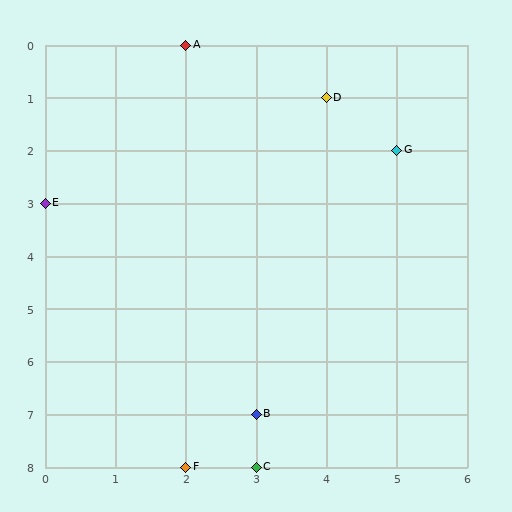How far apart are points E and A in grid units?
Points E and A are 2 columns and 3 rows apart (about 3.6 grid units diagonally).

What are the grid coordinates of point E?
Point E is at grid coordinates (0, 3).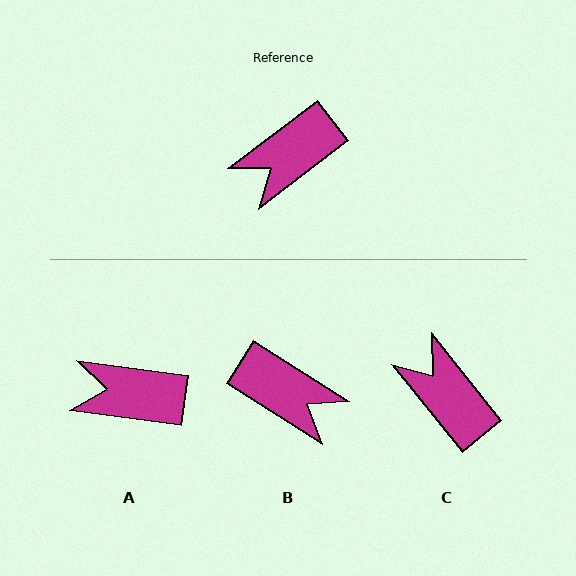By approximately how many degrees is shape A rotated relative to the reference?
Approximately 45 degrees clockwise.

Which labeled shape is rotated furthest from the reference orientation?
B, about 110 degrees away.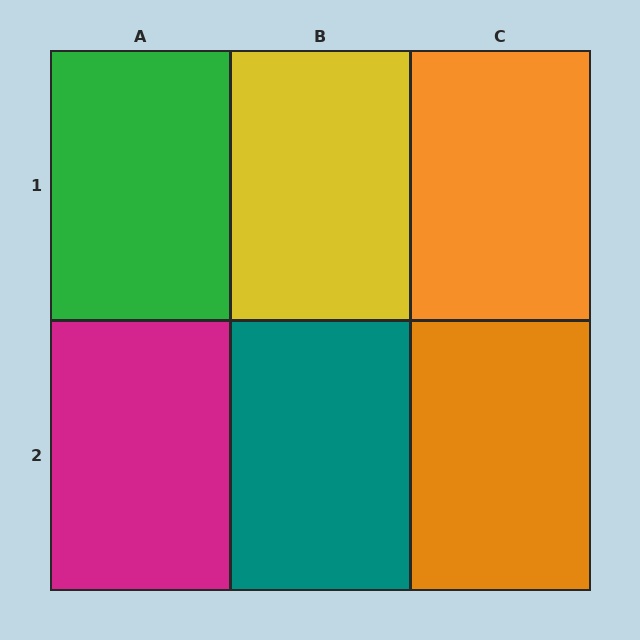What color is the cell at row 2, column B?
Teal.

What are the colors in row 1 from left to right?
Green, yellow, orange.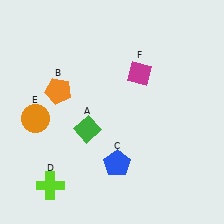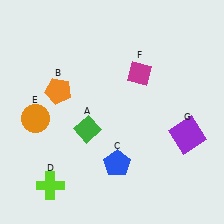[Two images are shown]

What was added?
A purple square (G) was added in Image 2.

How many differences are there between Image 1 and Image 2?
There is 1 difference between the two images.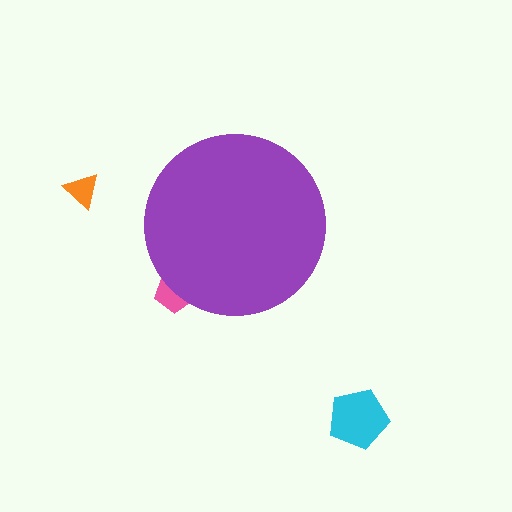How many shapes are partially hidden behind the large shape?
1 shape is partially hidden.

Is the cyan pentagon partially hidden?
No, the cyan pentagon is fully visible.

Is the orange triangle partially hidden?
No, the orange triangle is fully visible.